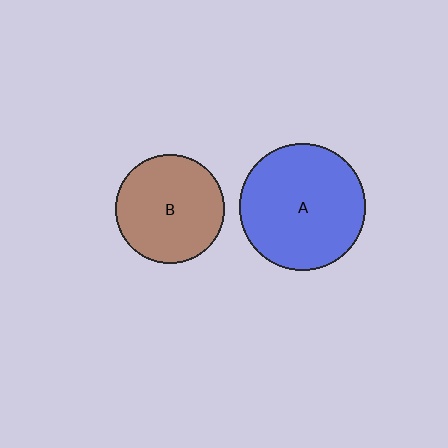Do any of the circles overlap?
No, none of the circles overlap.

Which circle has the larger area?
Circle A (blue).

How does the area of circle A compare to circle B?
Approximately 1.3 times.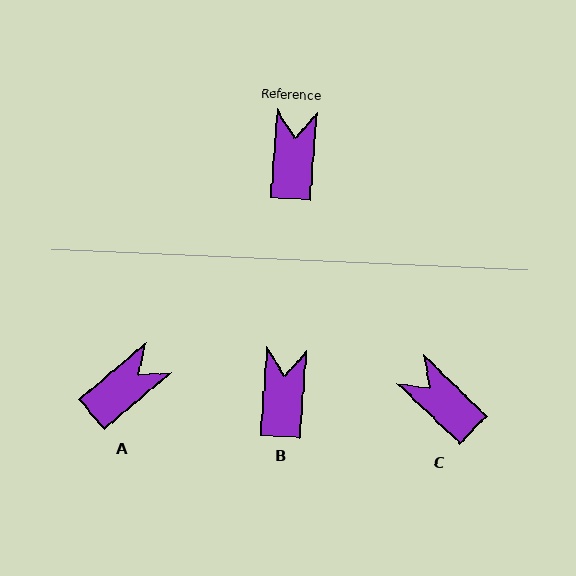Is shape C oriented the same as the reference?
No, it is off by about 50 degrees.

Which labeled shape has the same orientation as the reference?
B.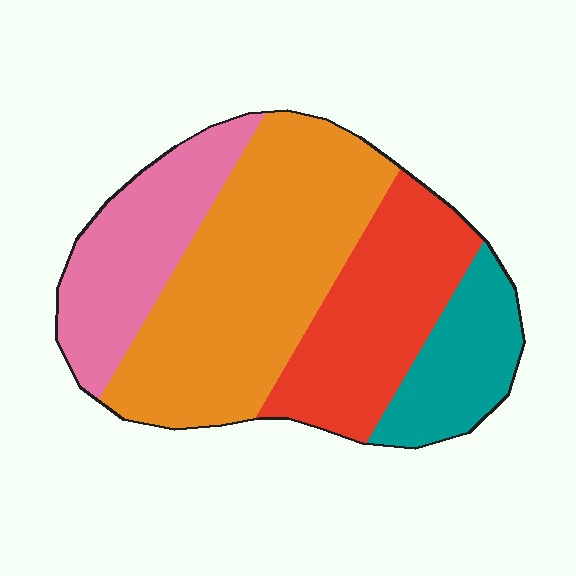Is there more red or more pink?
Red.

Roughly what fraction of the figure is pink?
Pink takes up about one fifth (1/5) of the figure.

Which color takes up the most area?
Orange, at roughly 40%.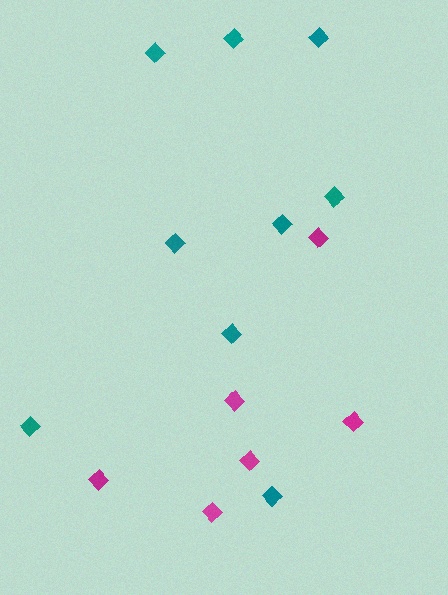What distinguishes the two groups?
There are 2 groups: one group of magenta diamonds (6) and one group of teal diamonds (9).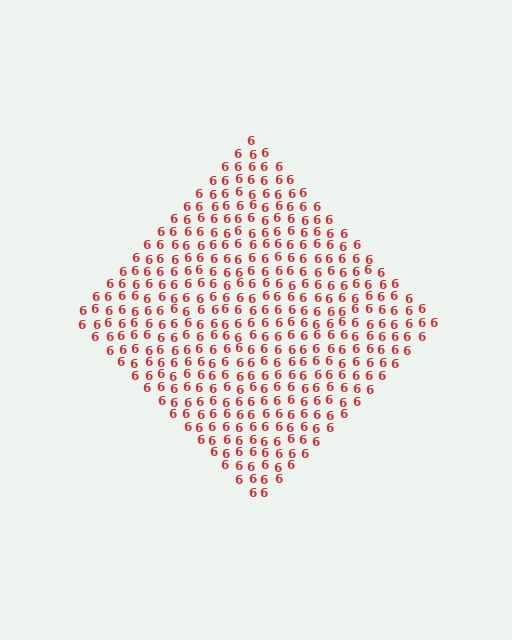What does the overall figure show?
The overall figure shows a diamond.